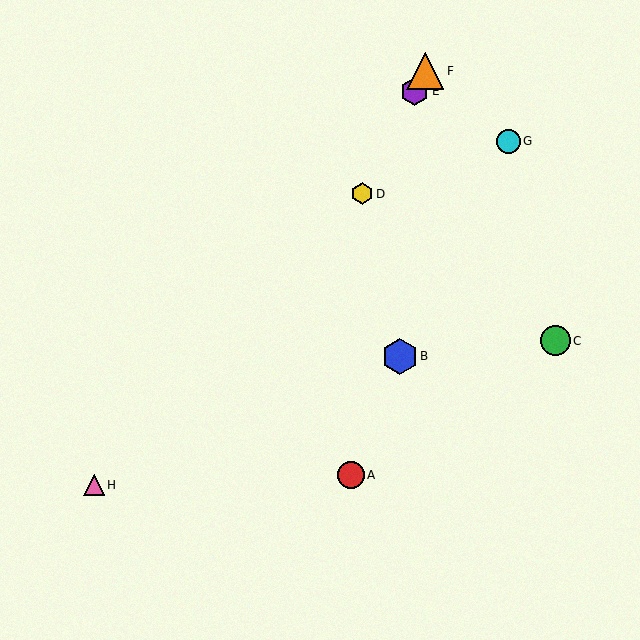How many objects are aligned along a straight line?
3 objects (D, E, F) are aligned along a straight line.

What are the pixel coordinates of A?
Object A is at (351, 475).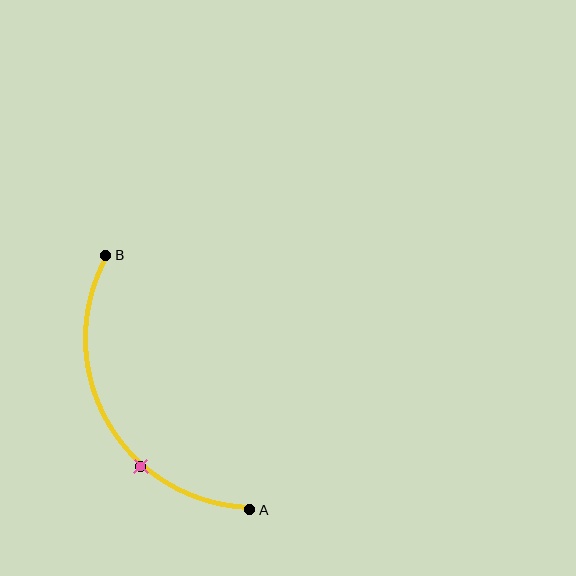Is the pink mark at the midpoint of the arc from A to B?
No. The pink mark lies on the arc but is closer to endpoint A. The arc midpoint would be at the point on the curve equidistant along the arc from both A and B.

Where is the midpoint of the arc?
The arc midpoint is the point on the curve farthest from the straight line joining A and B. It sits to the left of that line.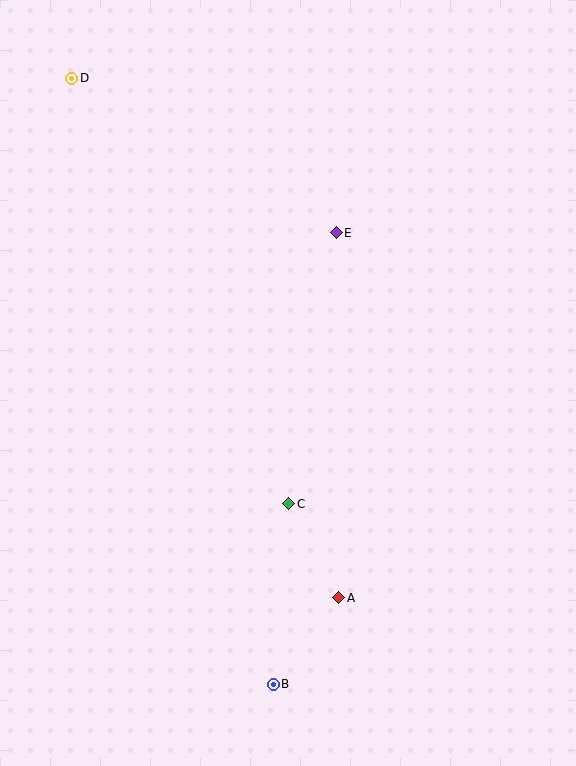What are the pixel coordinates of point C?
Point C is at (289, 504).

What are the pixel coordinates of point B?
Point B is at (273, 684).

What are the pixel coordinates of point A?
Point A is at (339, 598).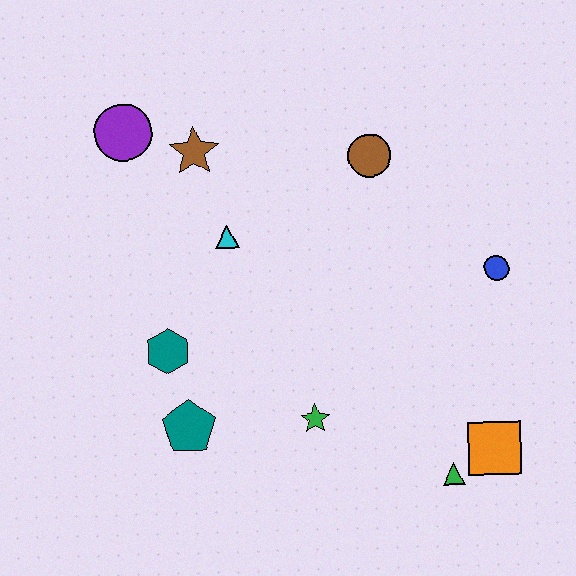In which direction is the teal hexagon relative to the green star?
The teal hexagon is to the left of the green star.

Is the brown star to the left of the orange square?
Yes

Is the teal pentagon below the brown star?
Yes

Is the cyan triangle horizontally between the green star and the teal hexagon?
Yes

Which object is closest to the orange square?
The green triangle is closest to the orange square.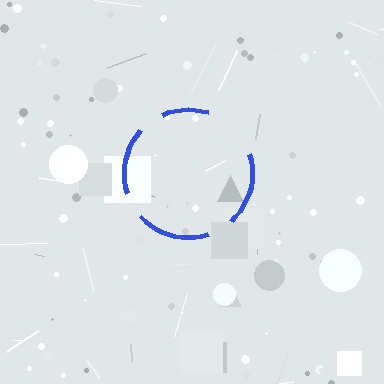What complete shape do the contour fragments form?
The contour fragments form a circle.